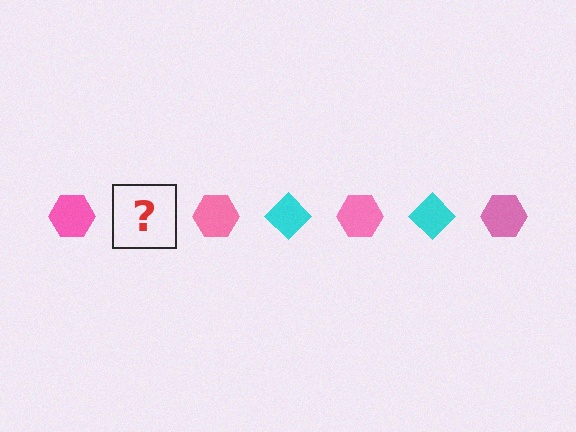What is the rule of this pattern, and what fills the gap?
The rule is that the pattern alternates between pink hexagon and cyan diamond. The gap should be filled with a cyan diamond.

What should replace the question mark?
The question mark should be replaced with a cyan diamond.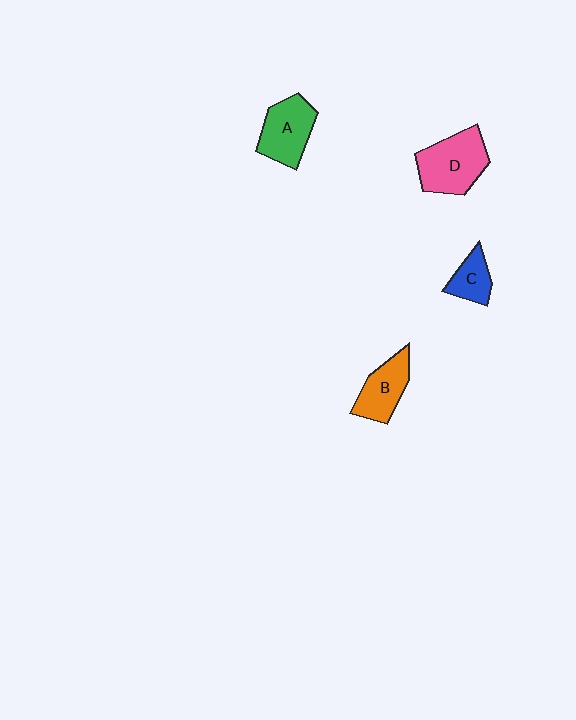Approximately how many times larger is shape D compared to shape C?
Approximately 2.1 times.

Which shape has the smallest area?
Shape C (blue).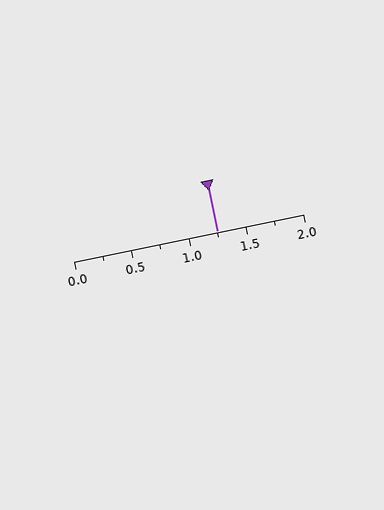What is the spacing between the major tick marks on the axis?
The major ticks are spaced 0.5 apart.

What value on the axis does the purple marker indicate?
The marker indicates approximately 1.25.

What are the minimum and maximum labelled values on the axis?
The axis runs from 0.0 to 2.0.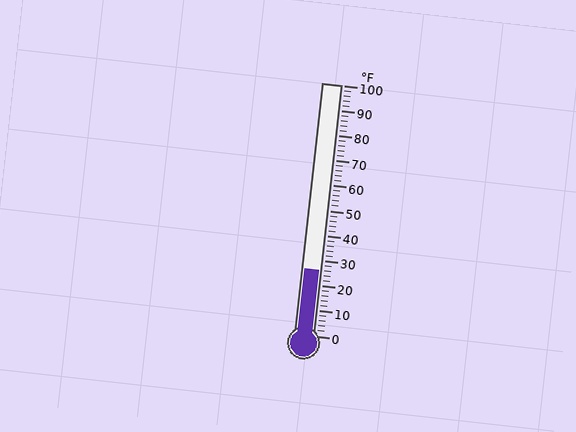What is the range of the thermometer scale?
The thermometer scale ranges from 0°F to 100°F.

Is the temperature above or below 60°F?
The temperature is below 60°F.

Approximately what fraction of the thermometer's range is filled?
The thermometer is filled to approximately 25% of its range.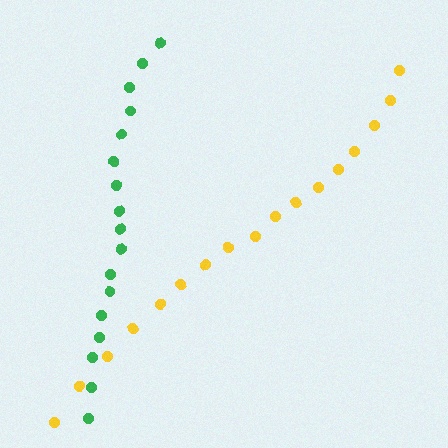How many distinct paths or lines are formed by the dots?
There are 2 distinct paths.